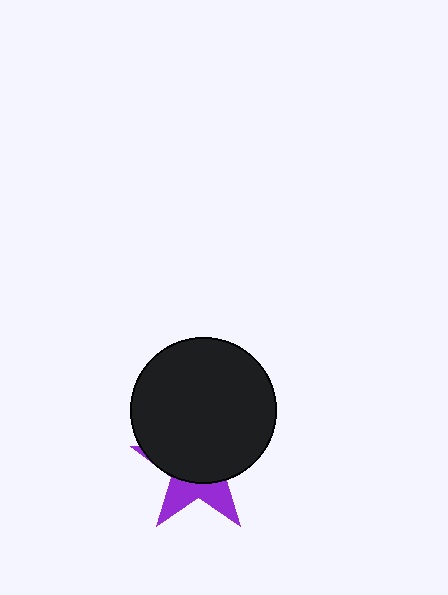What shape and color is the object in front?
The object in front is a black circle.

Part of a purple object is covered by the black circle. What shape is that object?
It is a star.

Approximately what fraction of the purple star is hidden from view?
Roughly 67% of the purple star is hidden behind the black circle.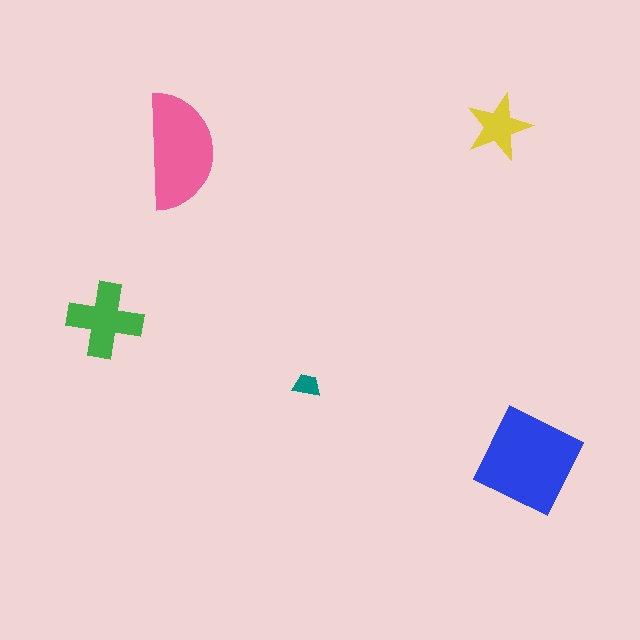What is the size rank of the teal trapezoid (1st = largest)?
5th.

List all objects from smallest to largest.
The teal trapezoid, the yellow star, the green cross, the pink semicircle, the blue square.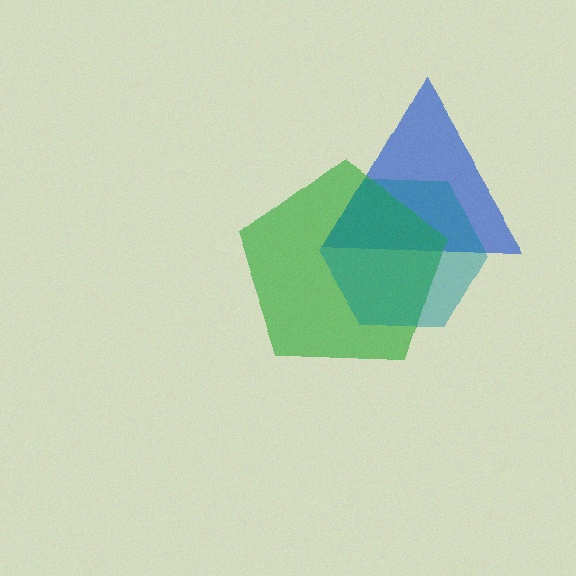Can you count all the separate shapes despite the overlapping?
Yes, there are 3 separate shapes.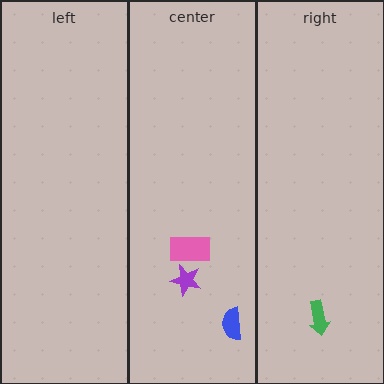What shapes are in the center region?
The blue semicircle, the pink rectangle, the purple star.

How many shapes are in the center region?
3.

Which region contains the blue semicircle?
The center region.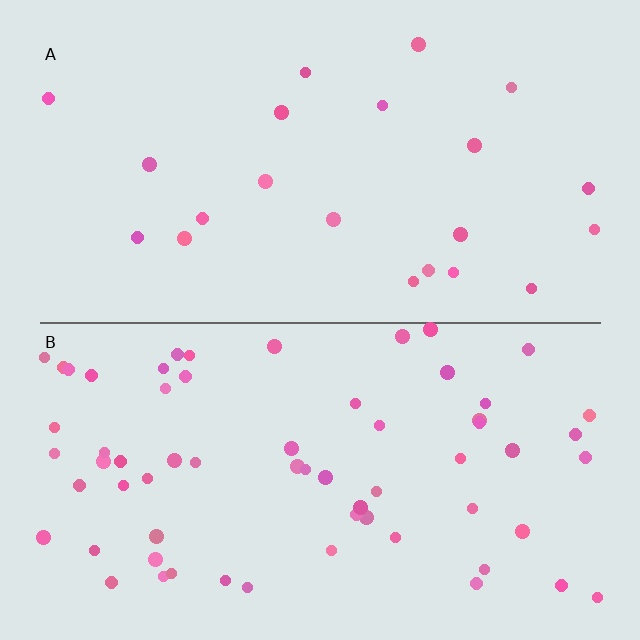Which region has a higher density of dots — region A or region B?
B (the bottom).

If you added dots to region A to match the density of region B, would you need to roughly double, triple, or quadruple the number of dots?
Approximately triple.